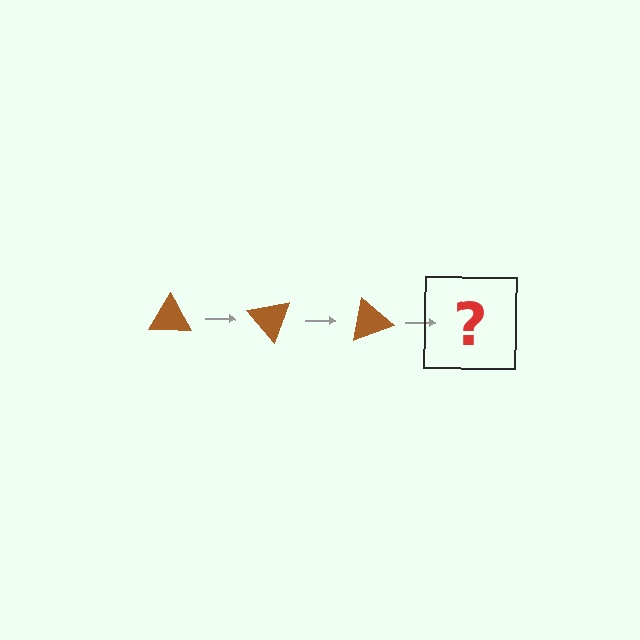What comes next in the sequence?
The next element should be a brown triangle rotated 150 degrees.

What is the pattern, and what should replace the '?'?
The pattern is that the triangle rotates 50 degrees each step. The '?' should be a brown triangle rotated 150 degrees.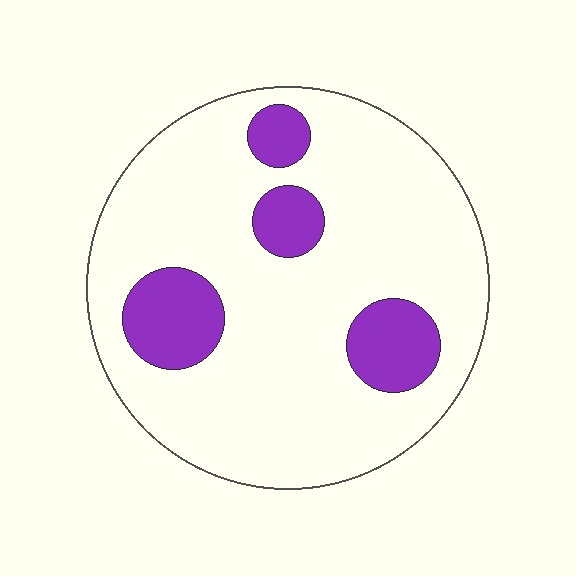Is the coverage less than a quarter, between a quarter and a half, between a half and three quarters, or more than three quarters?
Less than a quarter.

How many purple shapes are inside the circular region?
4.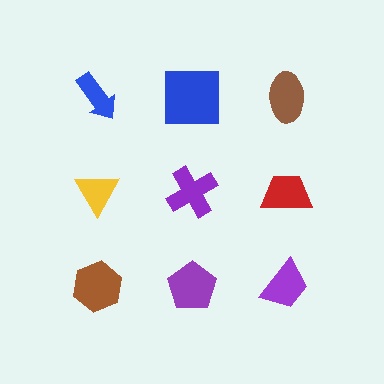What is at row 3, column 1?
A brown hexagon.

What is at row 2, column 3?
A red trapezoid.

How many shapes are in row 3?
3 shapes.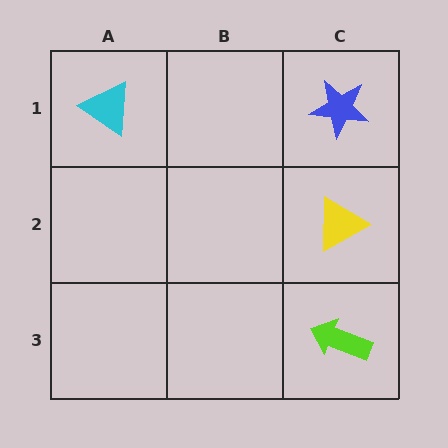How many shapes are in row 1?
2 shapes.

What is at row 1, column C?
A blue star.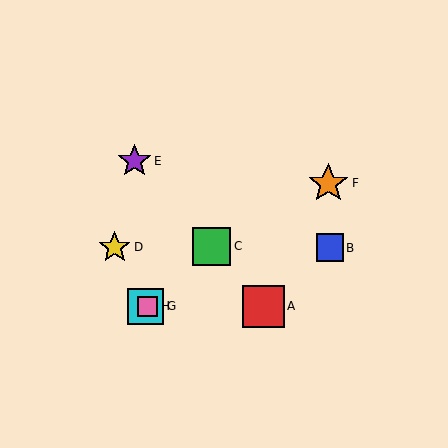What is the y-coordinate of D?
Object D is at y≈247.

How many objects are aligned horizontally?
3 objects (A, G, H) are aligned horizontally.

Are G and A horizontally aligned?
Yes, both are at y≈306.